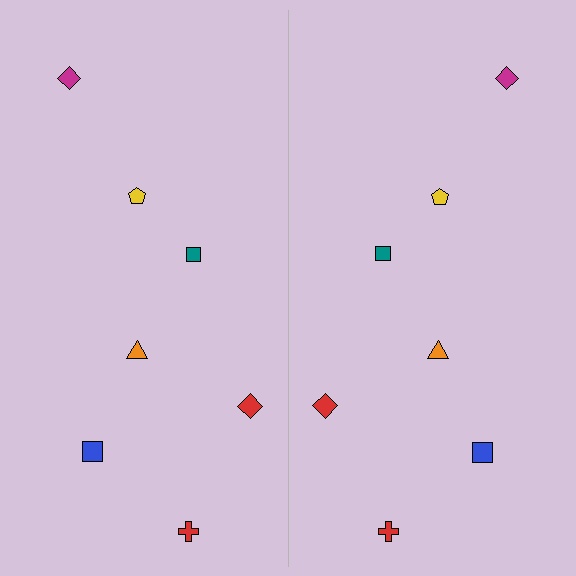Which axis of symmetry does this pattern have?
The pattern has a vertical axis of symmetry running through the center of the image.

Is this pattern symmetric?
Yes, this pattern has bilateral (reflection) symmetry.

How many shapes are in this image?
There are 14 shapes in this image.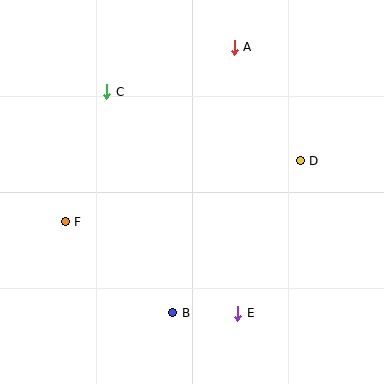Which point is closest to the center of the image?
Point D at (300, 161) is closest to the center.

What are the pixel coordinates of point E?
Point E is at (238, 313).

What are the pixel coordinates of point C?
Point C is at (107, 92).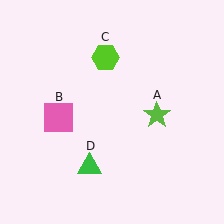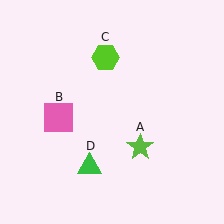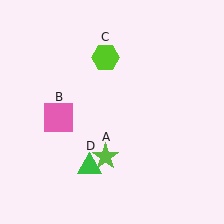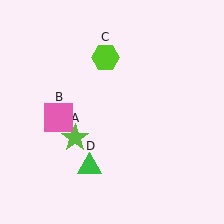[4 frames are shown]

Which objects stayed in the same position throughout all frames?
Pink square (object B) and lime hexagon (object C) and green triangle (object D) remained stationary.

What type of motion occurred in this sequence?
The lime star (object A) rotated clockwise around the center of the scene.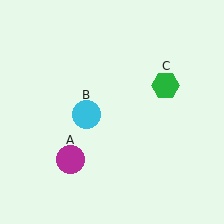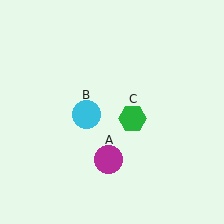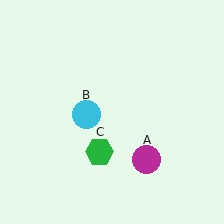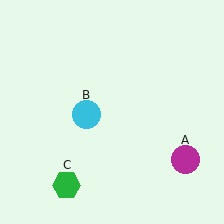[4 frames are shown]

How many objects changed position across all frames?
2 objects changed position: magenta circle (object A), green hexagon (object C).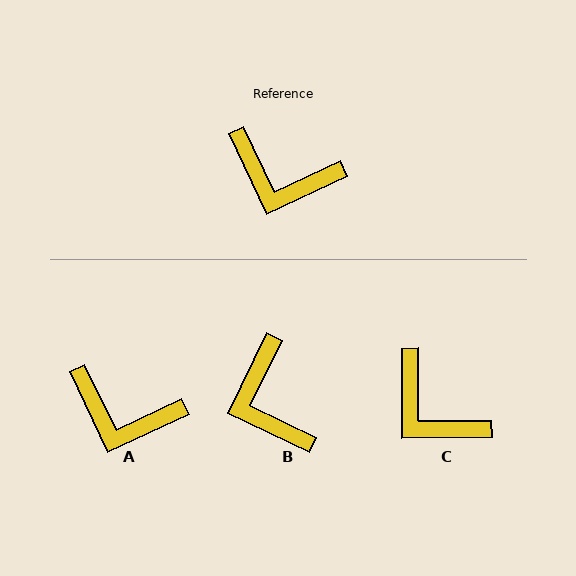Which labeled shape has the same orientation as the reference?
A.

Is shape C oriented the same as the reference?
No, it is off by about 25 degrees.